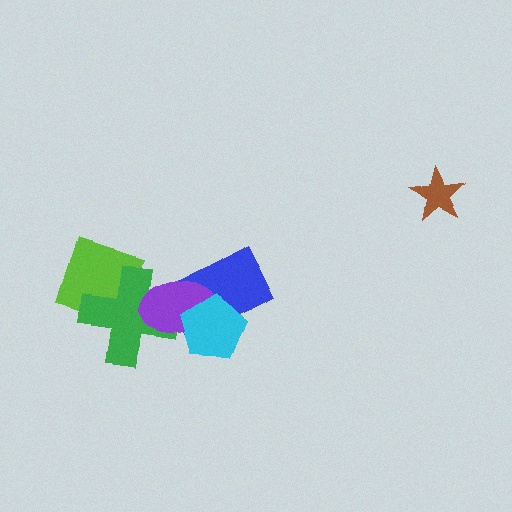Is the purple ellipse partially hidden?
Yes, it is partially covered by another shape.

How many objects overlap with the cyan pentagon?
2 objects overlap with the cyan pentagon.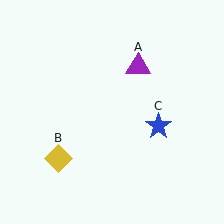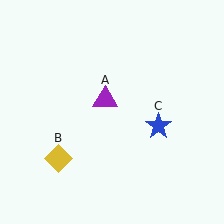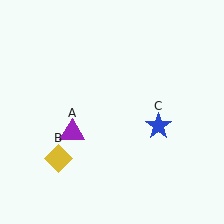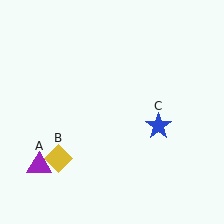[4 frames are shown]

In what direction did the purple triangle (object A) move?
The purple triangle (object A) moved down and to the left.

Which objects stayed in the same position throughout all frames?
Yellow diamond (object B) and blue star (object C) remained stationary.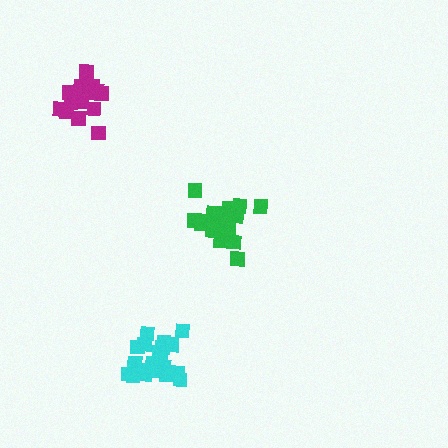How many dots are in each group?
Group 1: 21 dots, Group 2: 21 dots, Group 3: 15 dots (57 total).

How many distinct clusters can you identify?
There are 3 distinct clusters.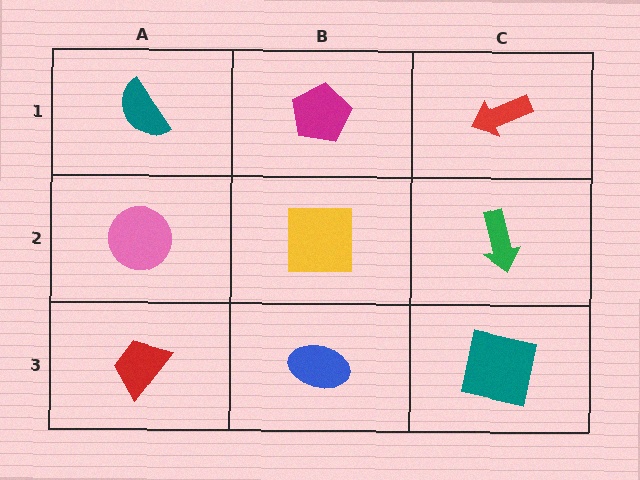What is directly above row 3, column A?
A pink circle.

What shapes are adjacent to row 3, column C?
A green arrow (row 2, column C), a blue ellipse (row 3, column B).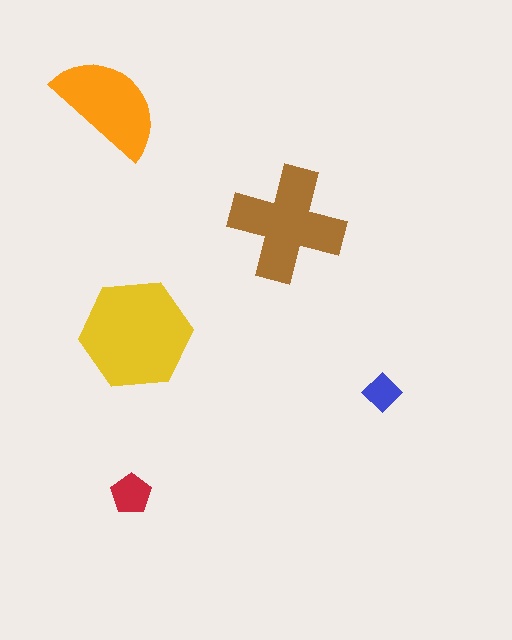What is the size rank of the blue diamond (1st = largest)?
5th.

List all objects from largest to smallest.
The yellow hexagon, the brown cross, the orange semicircle, the red pentagon, the blue diamond.